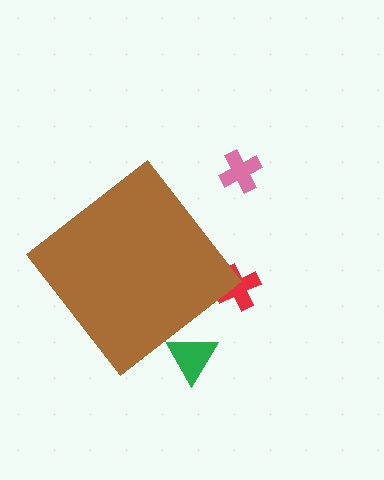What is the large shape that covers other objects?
A brown diamond.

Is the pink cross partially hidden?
No, the pink cross is fully visible.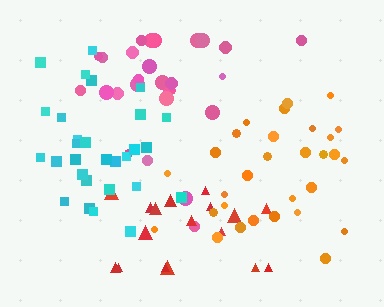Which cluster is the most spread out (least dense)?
Red.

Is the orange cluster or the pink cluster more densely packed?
Pink.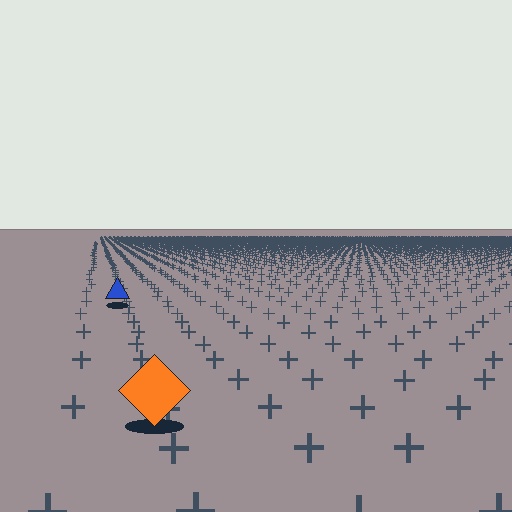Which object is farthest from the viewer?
The blue triangle is farthest from the viewer. It appears smaller and the ground texture around it is denser.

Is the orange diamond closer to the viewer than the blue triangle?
Yes. The orange diamond is closer — you can tell from the texture gradient: the ground texture is coarser near it.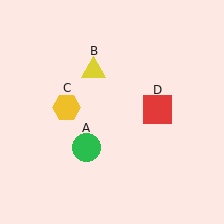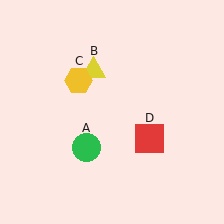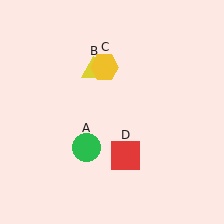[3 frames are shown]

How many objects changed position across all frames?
2 objects changed position: yellow hexagon (object C), red square (object D).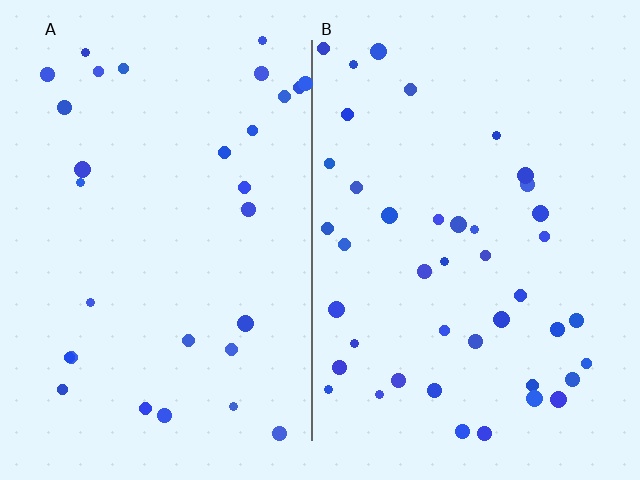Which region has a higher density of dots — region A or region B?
B (the right).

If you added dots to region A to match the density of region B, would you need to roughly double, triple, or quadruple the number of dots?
Approximately double.